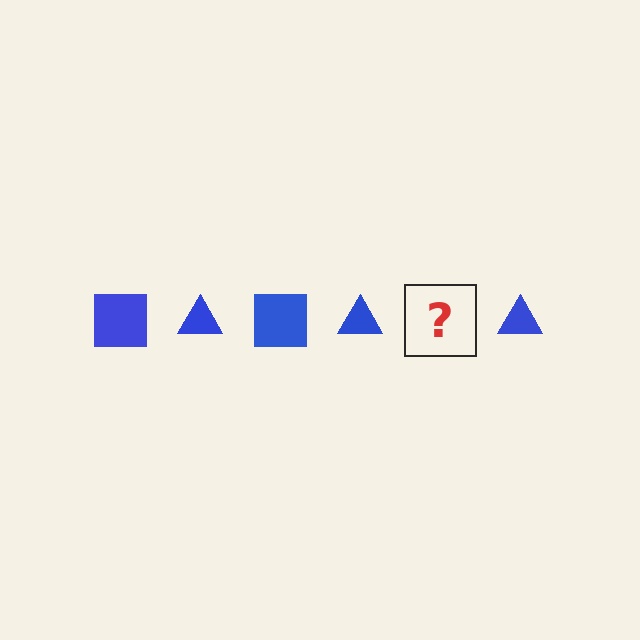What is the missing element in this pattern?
The missing element is a blue square.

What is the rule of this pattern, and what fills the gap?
The rule is that the pattern cycles through square, triangle shapes in blue. The gap should be filled with a blue square.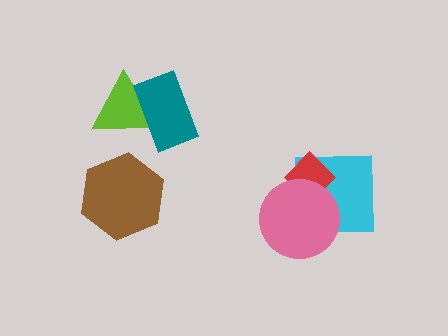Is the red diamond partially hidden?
Yes, it is partially covered by another shape.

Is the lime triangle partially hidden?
Yes, it is partially covered by another shape.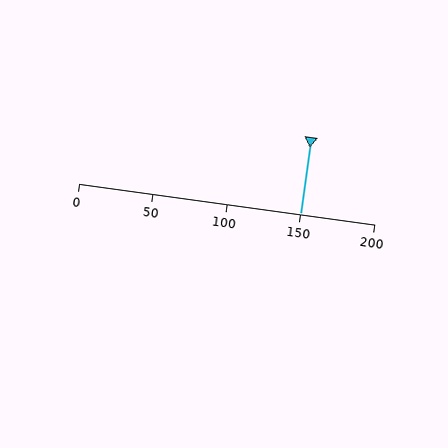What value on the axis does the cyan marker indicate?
The marker indicates approximately 150.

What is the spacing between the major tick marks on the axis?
The major ticks are spaced 50 apart.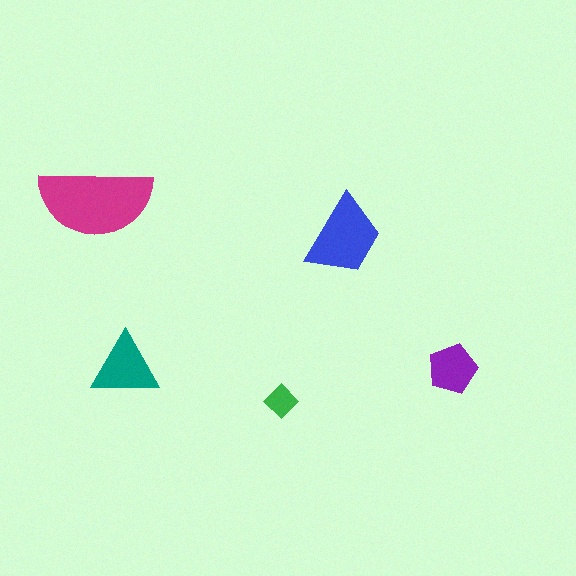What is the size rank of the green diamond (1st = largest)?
5th.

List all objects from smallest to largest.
The green diamond, the purple pentagon, the teal triangle, the blue trapezoid, the magenta semicircle.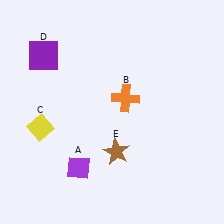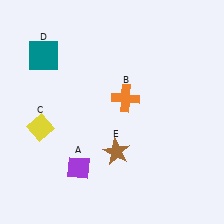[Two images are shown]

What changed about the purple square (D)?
In Image 1, D is purple. In Image 2, it changed to teal.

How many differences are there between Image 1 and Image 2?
There is 1 difference between the two images.